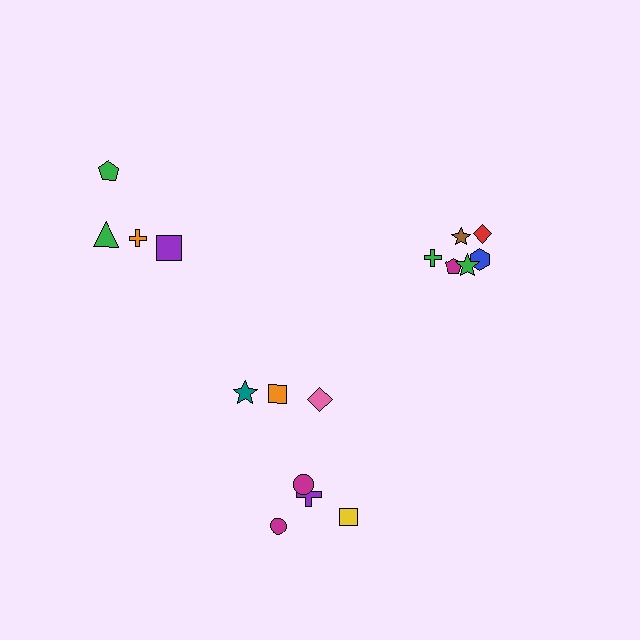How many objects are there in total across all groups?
There are 18 objects.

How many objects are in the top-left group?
There are 4 objects.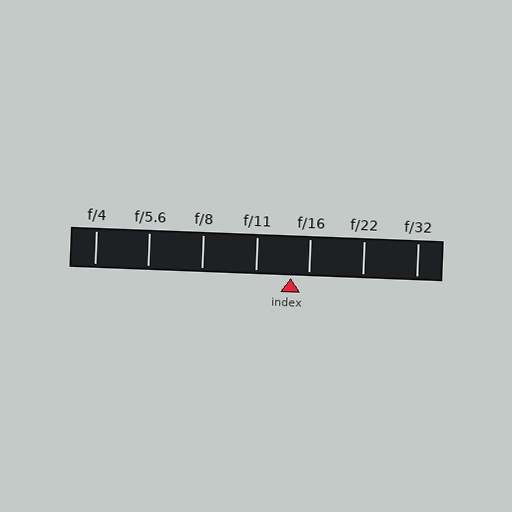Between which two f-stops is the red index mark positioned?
The index mark is between f/11 and f/16.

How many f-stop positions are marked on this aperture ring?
There are 7 f-stop positions marked.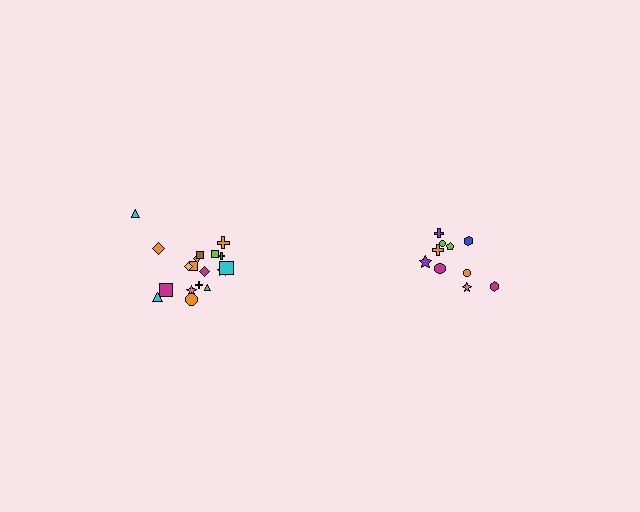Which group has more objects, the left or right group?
The left group.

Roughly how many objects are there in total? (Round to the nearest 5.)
Roughly 30 objects in total.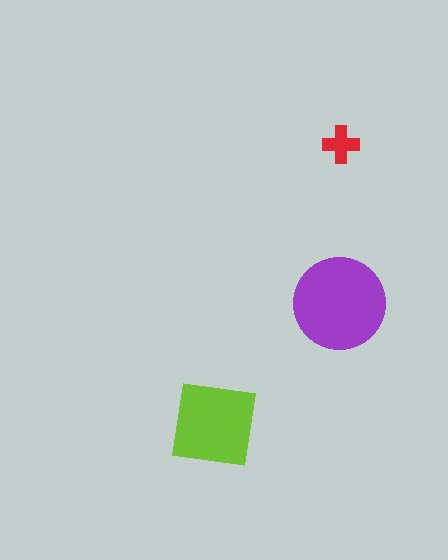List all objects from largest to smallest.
The purple circle, the lime square, the red cross.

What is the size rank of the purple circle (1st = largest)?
1st.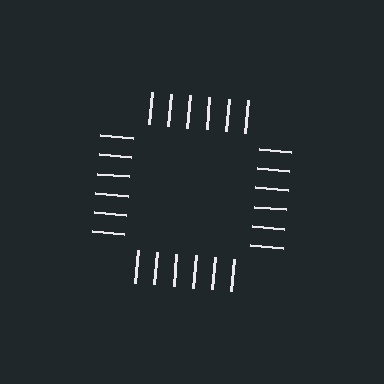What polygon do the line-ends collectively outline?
An illusory square — the line segments terminate on its edges but no continuous stroke is drawn.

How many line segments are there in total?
24 — 6 along each of the 4 edges.